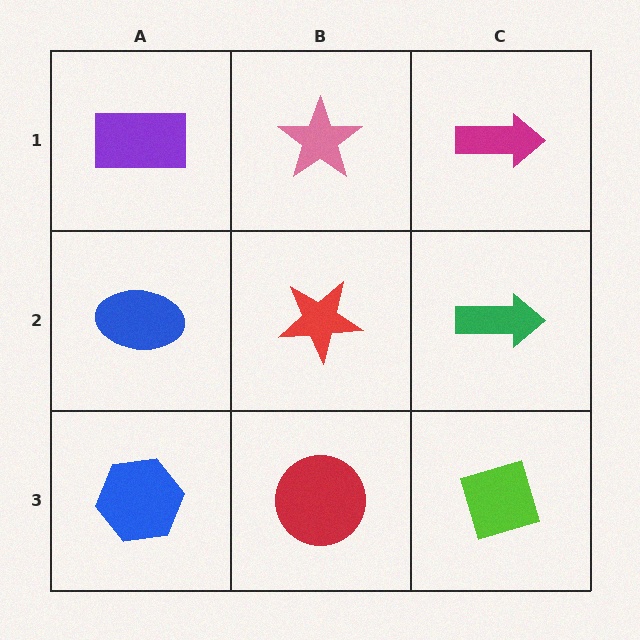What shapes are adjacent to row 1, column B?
A red star (row 2, column B), a purple rectangle (row 1, column A), a magenta arrow (row 1, column C).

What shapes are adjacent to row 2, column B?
A pink star (row 1, column B), a red circle (row 3, column B), a blue ellipse (row 2, column A), a green arrow (row 2, column C).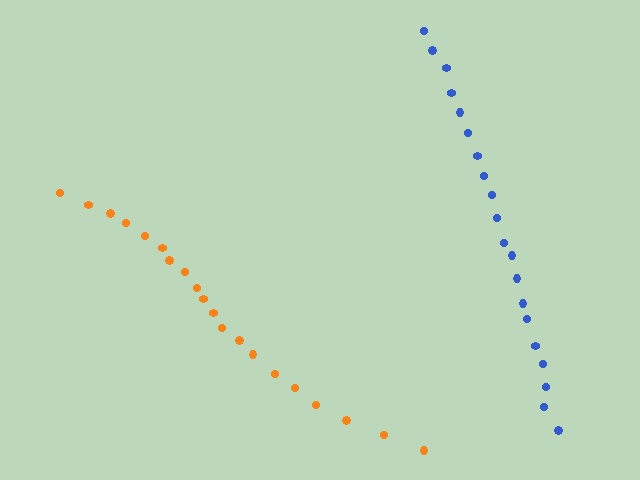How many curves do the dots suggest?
There are 2 distinct paths.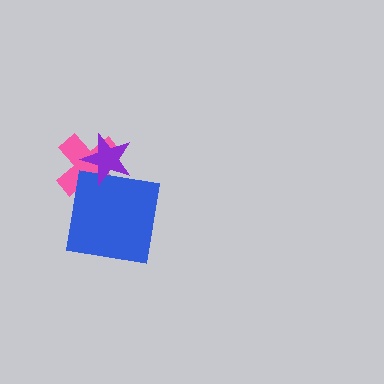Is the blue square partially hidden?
Yes, it is partially covered by another shape.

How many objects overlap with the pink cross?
2 objects overlap with the pink cross.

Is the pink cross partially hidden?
Yes, it is partially covered by another shape.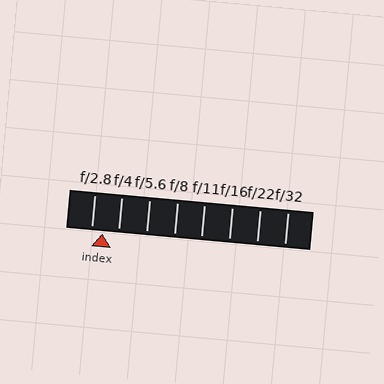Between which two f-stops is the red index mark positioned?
The index mark is between f/2.8 and f/4.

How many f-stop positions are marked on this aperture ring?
There are 8 f-stop positions marked.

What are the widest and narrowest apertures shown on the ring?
The widest aperture shown is f/2.8 and the narrowest is f/32.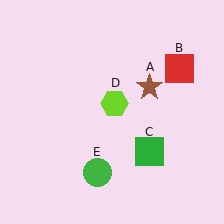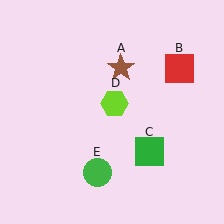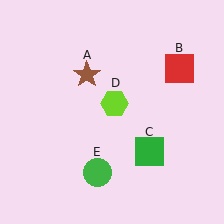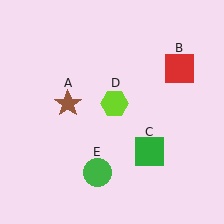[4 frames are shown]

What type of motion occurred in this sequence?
The brown star (object A) rotated counterclockwise around the center of the scene.